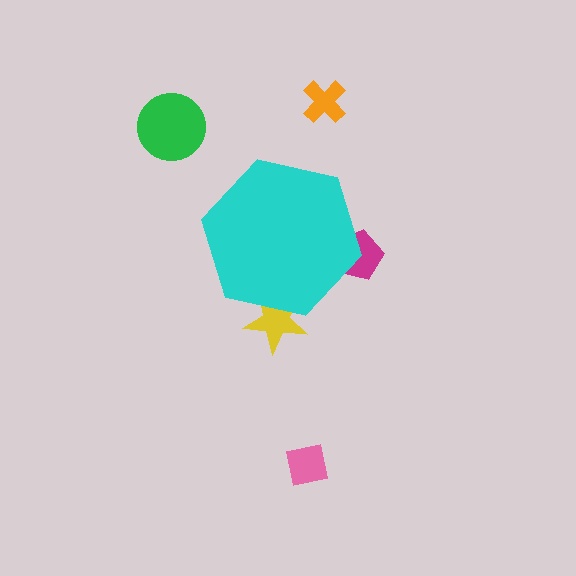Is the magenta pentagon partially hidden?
Yes, the magenta pentagon is partially hidden behind the cyan hexagon.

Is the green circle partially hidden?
No, the green circle is fully visible.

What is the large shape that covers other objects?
A cyan hexagon.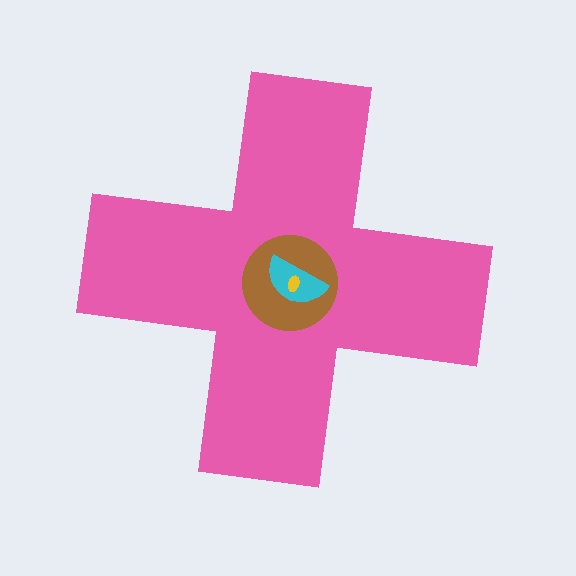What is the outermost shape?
The pink cross.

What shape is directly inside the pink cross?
The brown circle.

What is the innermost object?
The yellow ellipse.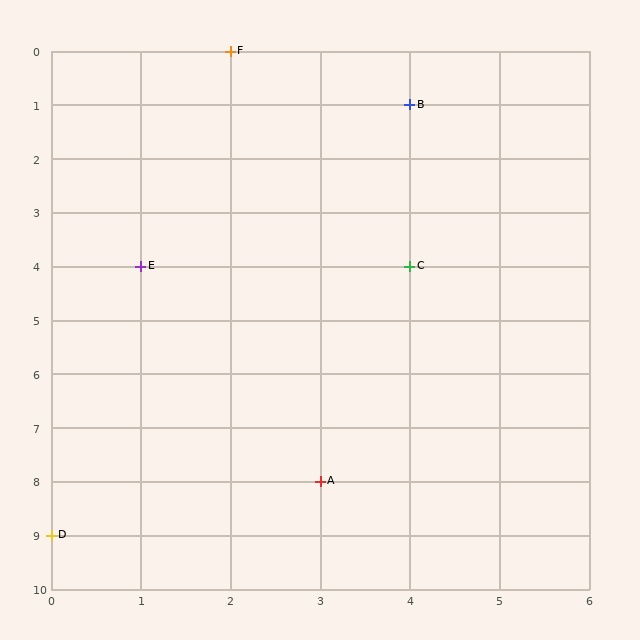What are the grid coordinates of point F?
Point F is at grid coordinates (2, 0).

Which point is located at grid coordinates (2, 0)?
Point F is at (2, 0).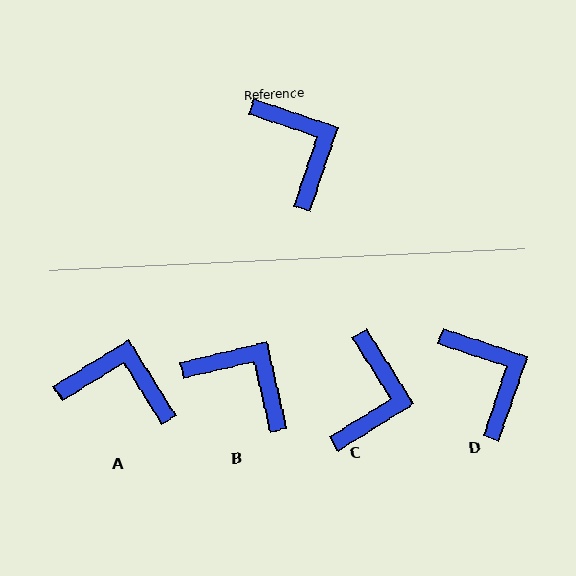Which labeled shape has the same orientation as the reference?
D.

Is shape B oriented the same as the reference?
No, it is off by about 32 degrees.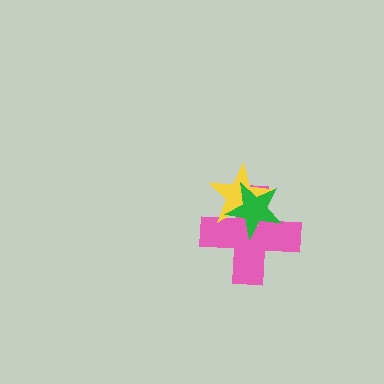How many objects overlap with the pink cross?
2 objects overlap with the pink cross.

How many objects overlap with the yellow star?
2 objects overlap with the yellow star.